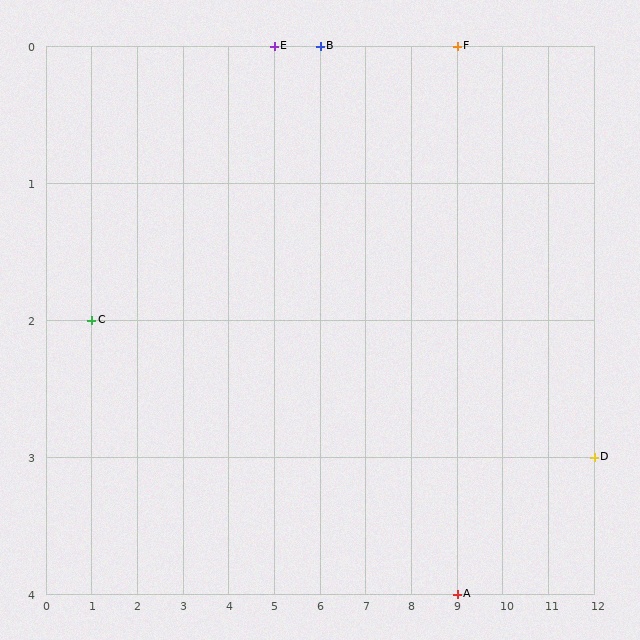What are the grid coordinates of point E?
Point E is at grid coordinates (5, 0).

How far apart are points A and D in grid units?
Points A and D are 3 columns and 1 row apart (about 3.2 grid units diagonally).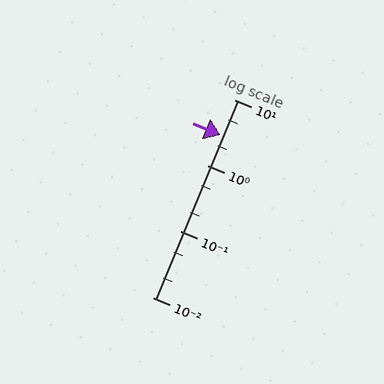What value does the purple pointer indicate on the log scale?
The pointer indicates approximately 2.9.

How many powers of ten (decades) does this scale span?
The scale spans 3 decades, from 0.01 to 10.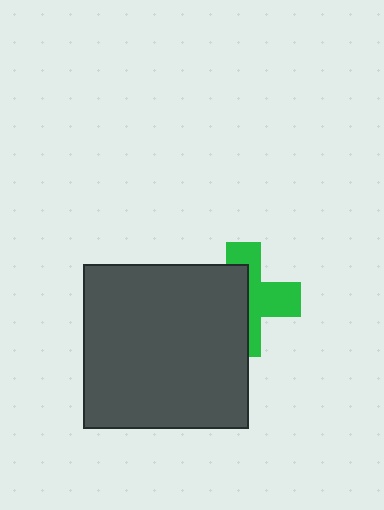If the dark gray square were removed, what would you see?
You would see the complete green cross.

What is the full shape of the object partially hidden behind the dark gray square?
The partially hidden object is a green cross.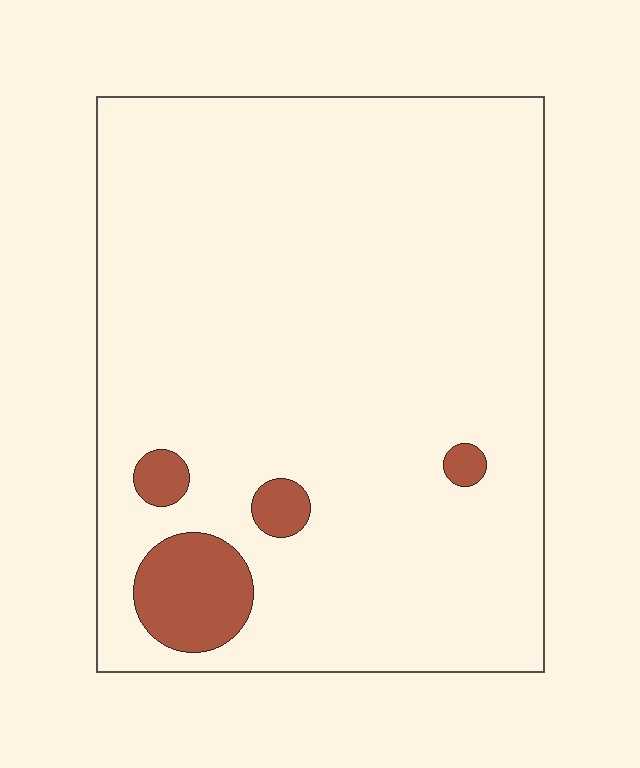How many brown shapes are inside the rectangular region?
4.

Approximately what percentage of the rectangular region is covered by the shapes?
Approximately 5%.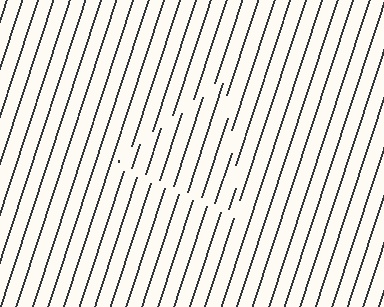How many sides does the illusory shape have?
3 sides — the line-ends trace a triangle.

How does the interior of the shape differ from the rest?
The interior of the shape contains the same grating, shifted by half a period — the contour is defined by the phase discontinuity where line-ends from the inner and outer gratings abut.